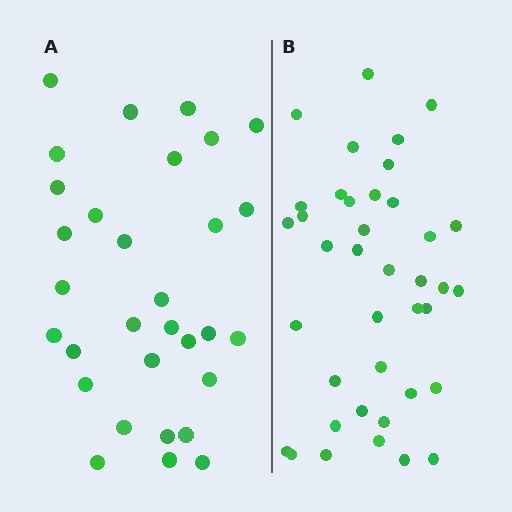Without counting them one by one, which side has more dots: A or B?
Region B (the right region) has more dots.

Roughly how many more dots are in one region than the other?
Region B has roughly 8 or so more dots than region A.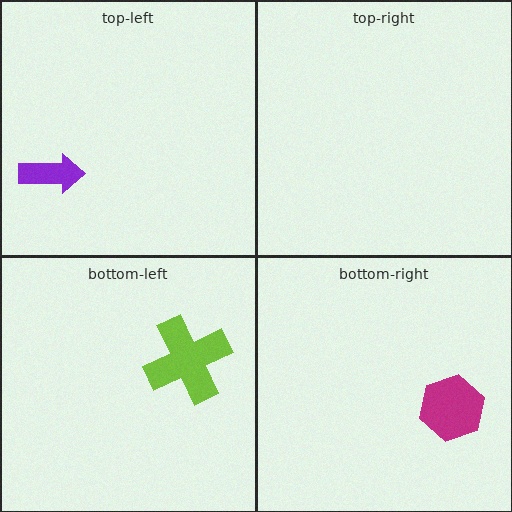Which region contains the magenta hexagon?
The bottom-right region.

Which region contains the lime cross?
The bottom-left region.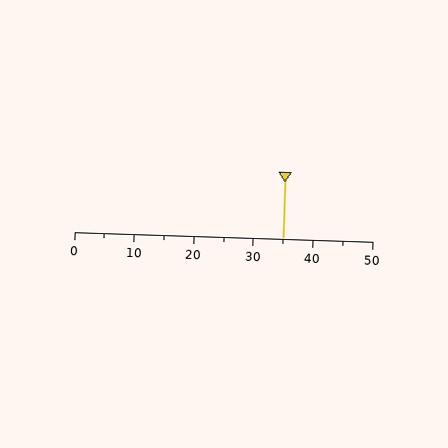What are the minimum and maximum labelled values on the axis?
The axis runs from 0 to 50.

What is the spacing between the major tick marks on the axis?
The major ticks are spaced 10 apart.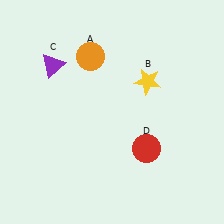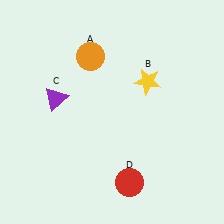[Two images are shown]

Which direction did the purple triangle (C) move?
The purple triangle (C) moved down.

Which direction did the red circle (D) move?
The red circle (D) moved down.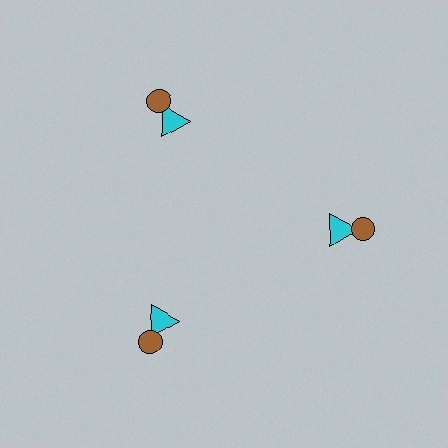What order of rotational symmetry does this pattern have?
This pattern has 3-fold rotational symmetry.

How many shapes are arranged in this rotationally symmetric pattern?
There are 6 shapes, arranged in 3 groups of 2.